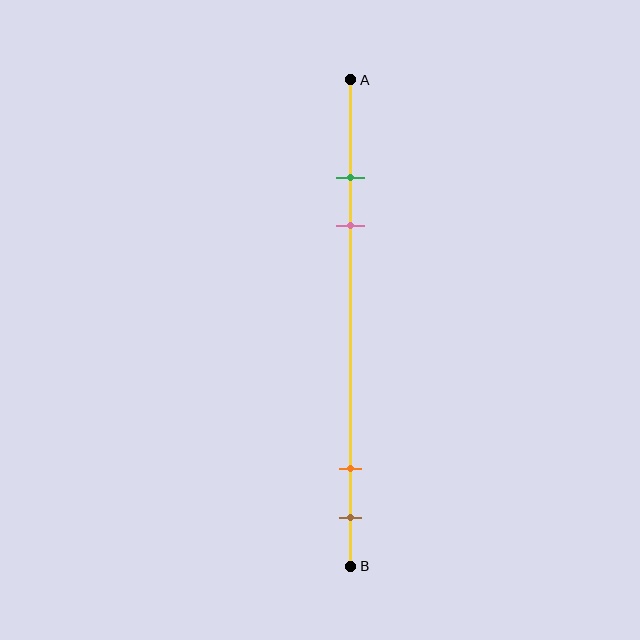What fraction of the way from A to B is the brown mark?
The brown mark is approximately 90% (0.9) of the way from A to B.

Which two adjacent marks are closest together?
The green and pink marks are the closest adjacent pair.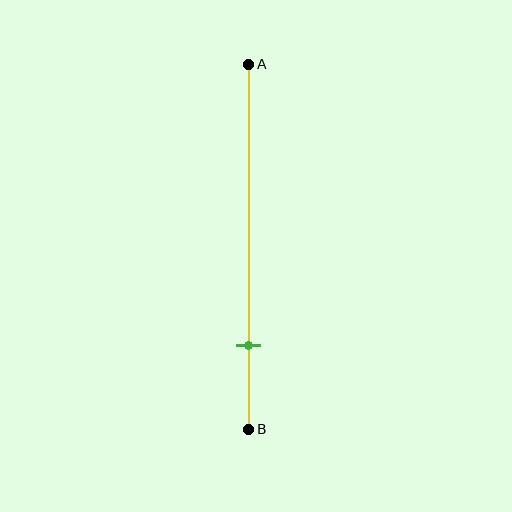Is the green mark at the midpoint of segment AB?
No, the mark is at about 75% from A, not at the 50% midpoint.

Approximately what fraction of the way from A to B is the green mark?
The green mark is approximately 75% of the way from A to B.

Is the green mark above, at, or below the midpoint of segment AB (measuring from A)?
The green mark is below the midpoint of segment AB.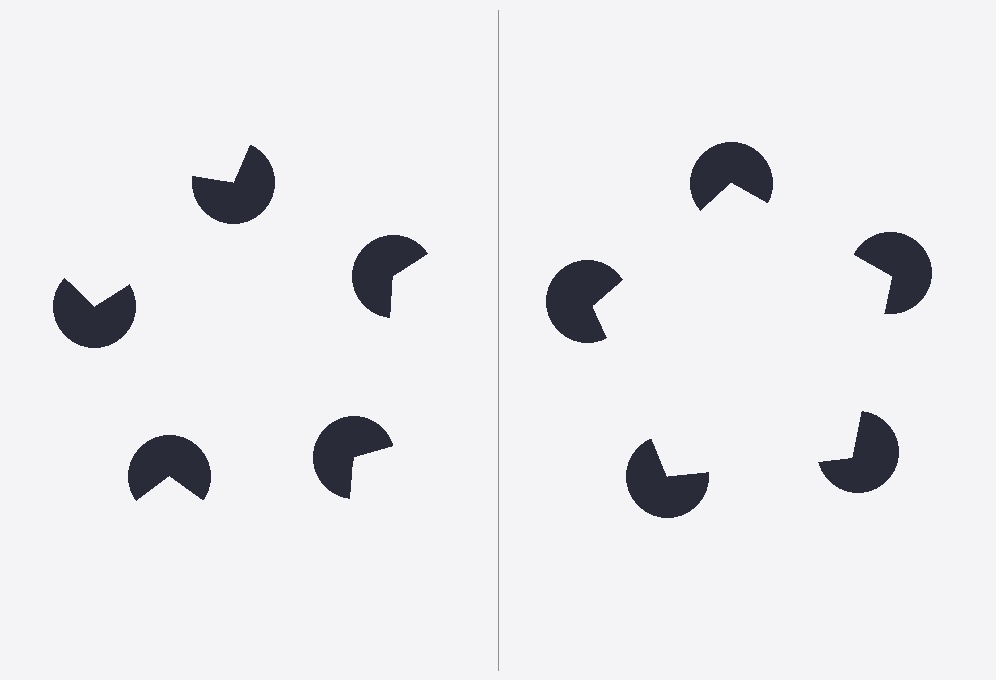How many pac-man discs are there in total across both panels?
10 — 5 on each side.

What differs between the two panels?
The pac-man discs are positioned identically on both sides; only the wedge orientations differ. On the right they align to a pentagon; on the left they are misaligned.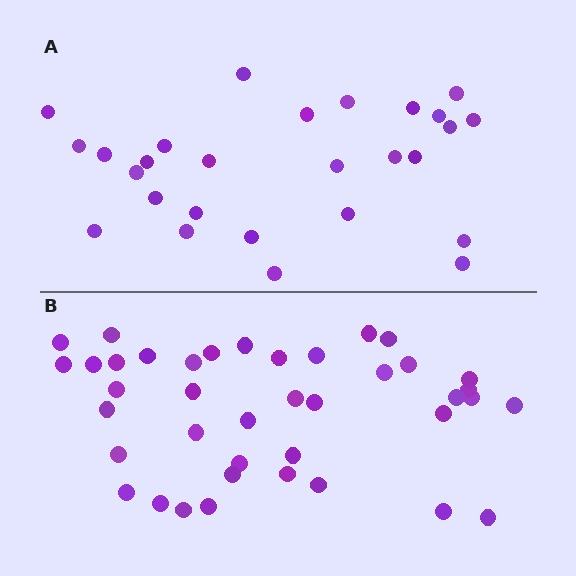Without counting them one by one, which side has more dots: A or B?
Region B (the bottom region) has more dots.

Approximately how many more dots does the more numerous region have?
Region B has approximately 15 more dots than region A.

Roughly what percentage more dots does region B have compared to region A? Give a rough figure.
About 50% more.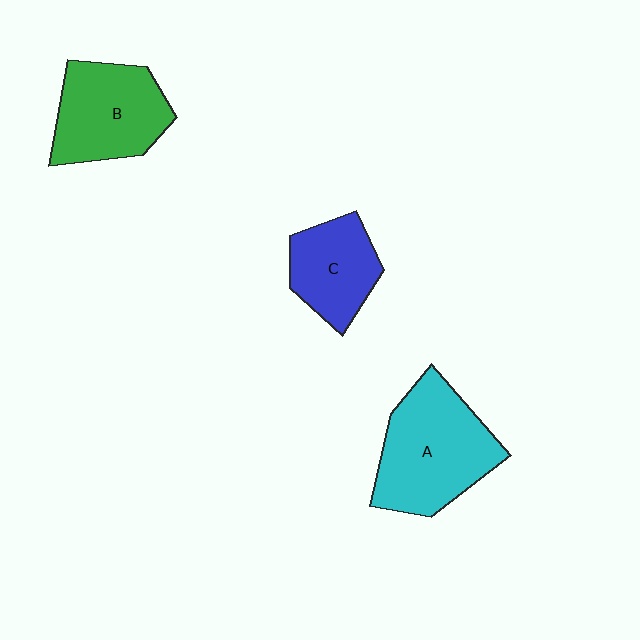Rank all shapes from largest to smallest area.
From largest to smallest: A (cyan), B (green), C (blue).